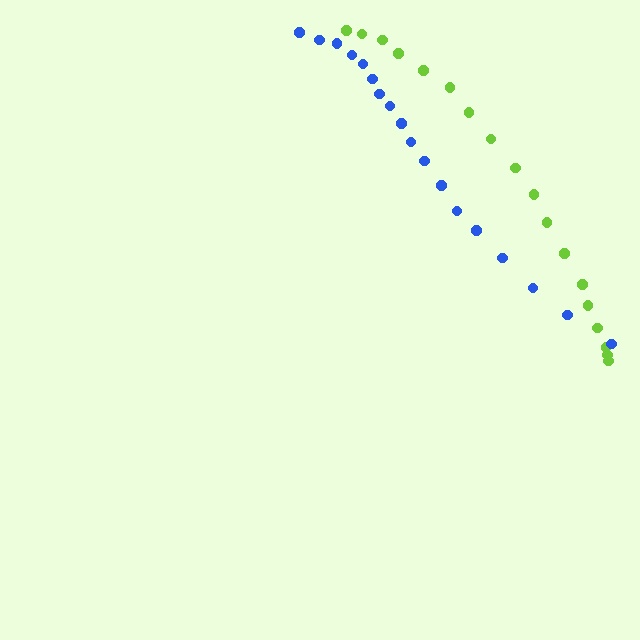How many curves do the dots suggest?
There are 2 distinct paths.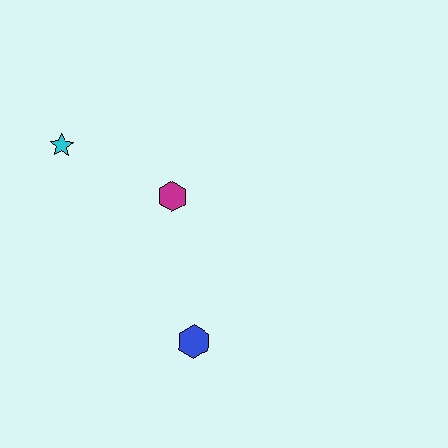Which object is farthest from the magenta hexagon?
The blue hexagon is farthest from the magenta hexagon.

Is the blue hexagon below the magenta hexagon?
Yes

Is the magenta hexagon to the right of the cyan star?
Yes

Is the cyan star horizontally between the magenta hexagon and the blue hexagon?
No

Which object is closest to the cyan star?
The magenta hexagon is closest to the cyan star.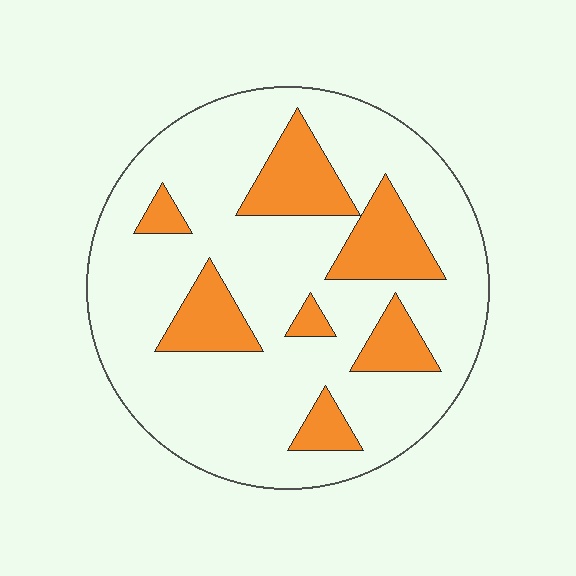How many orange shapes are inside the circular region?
7.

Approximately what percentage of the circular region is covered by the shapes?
Approximately 20%.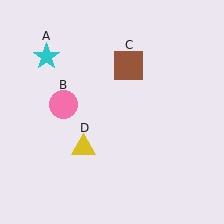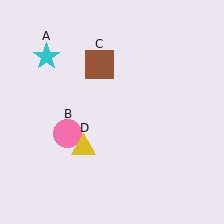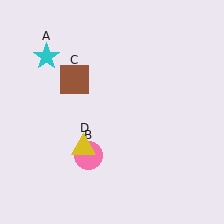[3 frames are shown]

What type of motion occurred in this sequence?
The pink circle (object B), brown square (object C) rotated counterclockwise around the center of the scene.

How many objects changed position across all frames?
2 objects changed position: pink circle (object B), brown square (object C).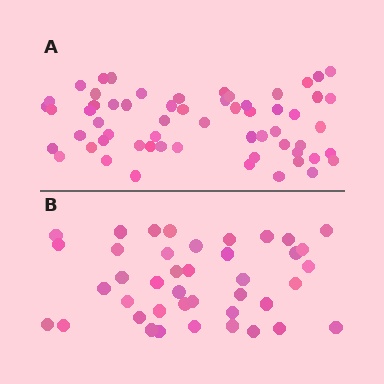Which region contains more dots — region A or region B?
Region A (the top region) has more dots.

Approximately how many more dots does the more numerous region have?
Region A has approximately 20 more dots than region B.